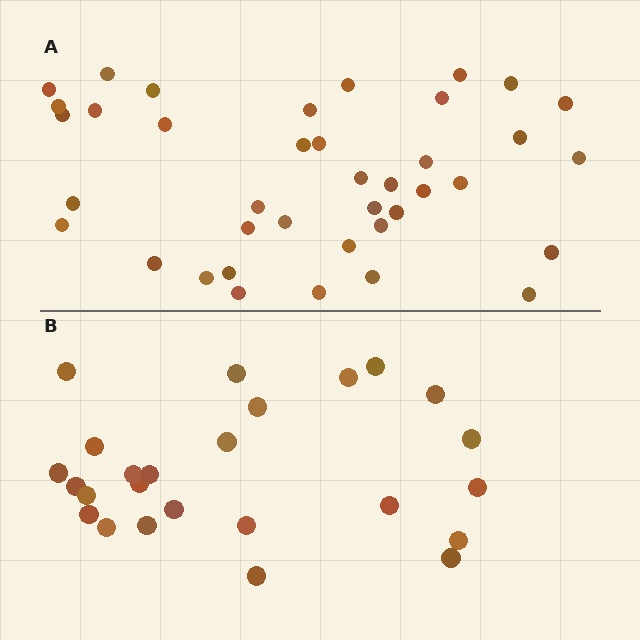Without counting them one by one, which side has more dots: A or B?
Region A (the top region) has more dots.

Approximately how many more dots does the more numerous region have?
Region A has approximately 15 more dots than region B.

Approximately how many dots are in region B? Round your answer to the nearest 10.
About 20 dots. (The exact count is 25, which rounds to 20.)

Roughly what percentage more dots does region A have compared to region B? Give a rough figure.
About 55% more.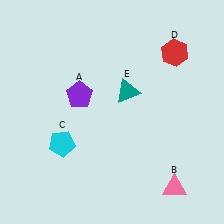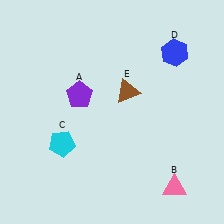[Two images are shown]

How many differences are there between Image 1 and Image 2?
There are 2 differences between the two images.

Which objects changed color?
D changed from red to blue. E changed from teal to brown.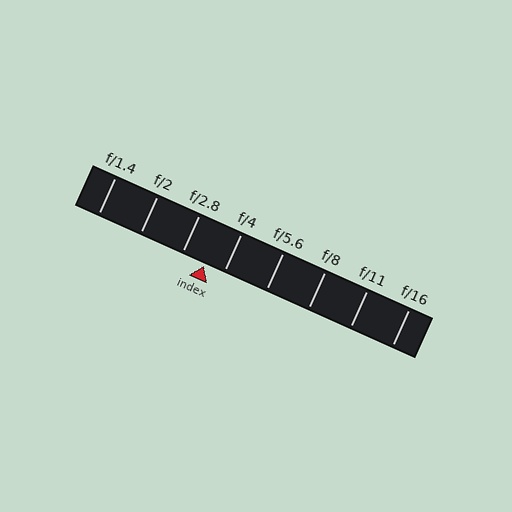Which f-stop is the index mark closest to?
The index mark is closest to f/4.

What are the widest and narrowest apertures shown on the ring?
The widest aperture shown is f/1.4 and the narrowest is f/16.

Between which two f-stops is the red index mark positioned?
The index mark is between f/2.8 and f/4.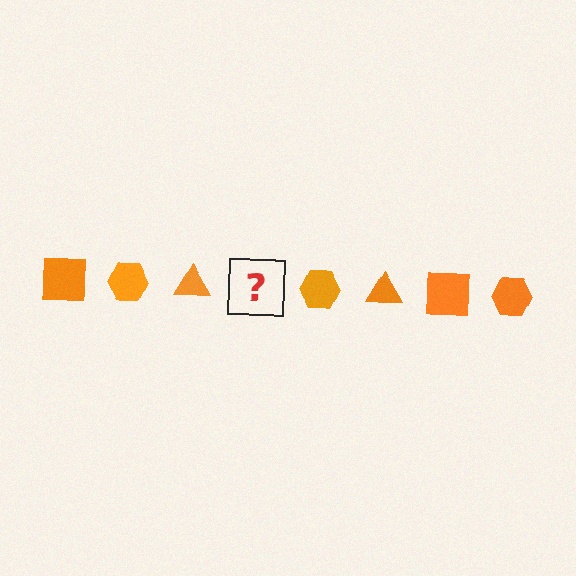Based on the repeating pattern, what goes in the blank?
The blank should be an orange square.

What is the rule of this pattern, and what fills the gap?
The rule is that the pattern cycles through square, hexagon, triangle shapes in orange. The gap should be filled with an orange square.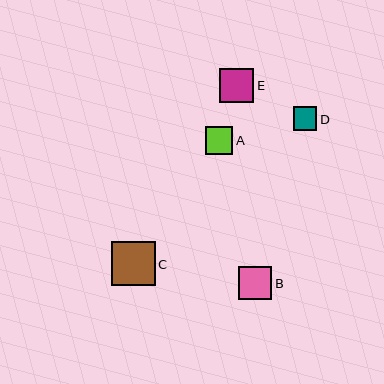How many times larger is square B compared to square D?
Square B is approximately 1.4 times the size of square D.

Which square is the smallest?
Square D is the smallest with a size of approximately 23 pixels.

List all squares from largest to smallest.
From largest to smallest: C, E, B, A, D.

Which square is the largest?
Square C is the largest with a size of approximately 44 pixels.